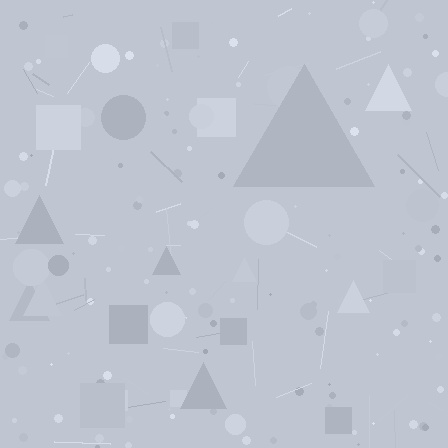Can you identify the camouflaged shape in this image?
The camouflaged shape is a triangle.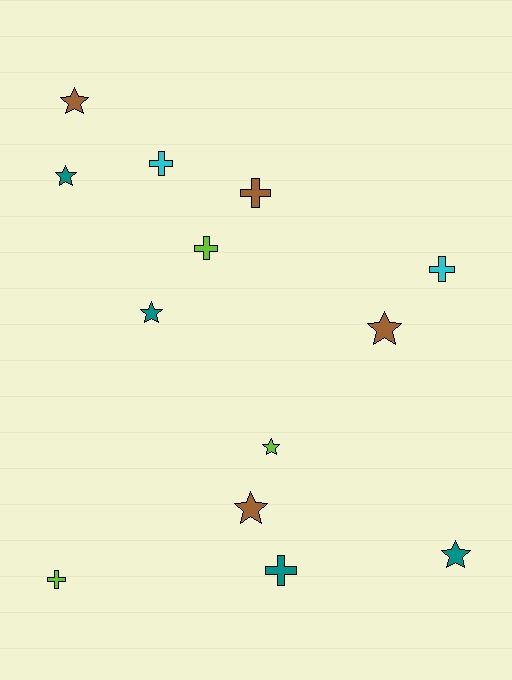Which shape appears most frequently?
Star, with 7 objects.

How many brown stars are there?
There are 3 brown stars.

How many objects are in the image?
There are 13 objects.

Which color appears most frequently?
Brown, with 4 objects.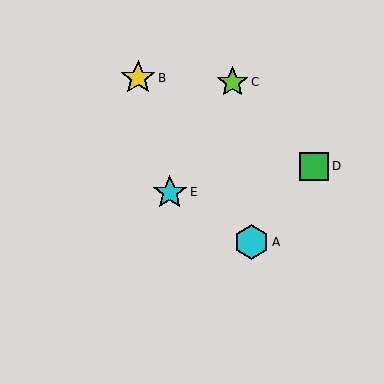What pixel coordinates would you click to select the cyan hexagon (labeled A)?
Click at (252, 242) to select the cyan hexagon A.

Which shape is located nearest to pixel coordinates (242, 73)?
The lime star (labeled C) at (233, 82) is nearest to that location.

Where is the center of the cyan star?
The center of the cyan star is at (170, 192).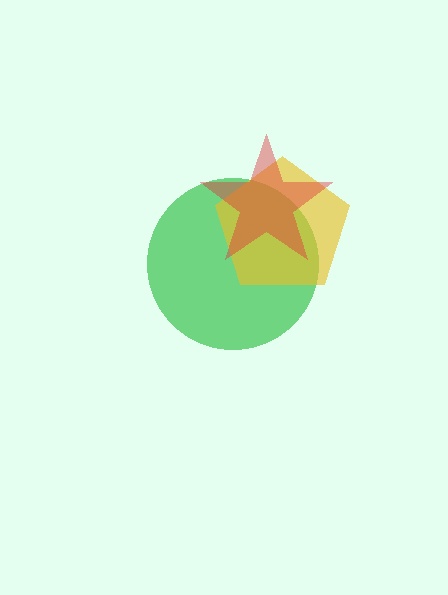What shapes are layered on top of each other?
The layered shapes are: a green circle, a yellow pentagon, a red star.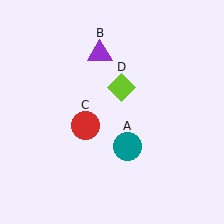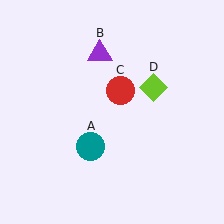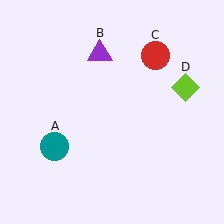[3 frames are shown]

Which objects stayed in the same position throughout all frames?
Purple triangle (object B) remained stationary.